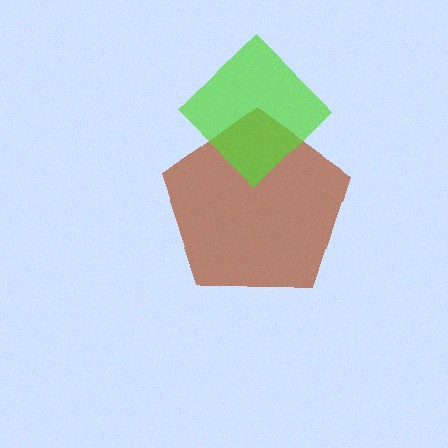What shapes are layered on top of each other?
The layered shapes are: a brown pentagon, a lime diamond.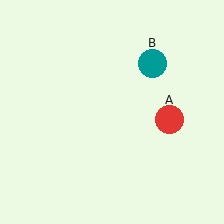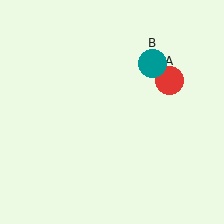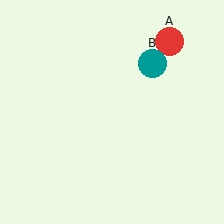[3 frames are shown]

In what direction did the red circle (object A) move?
The red circle (object A) moved up.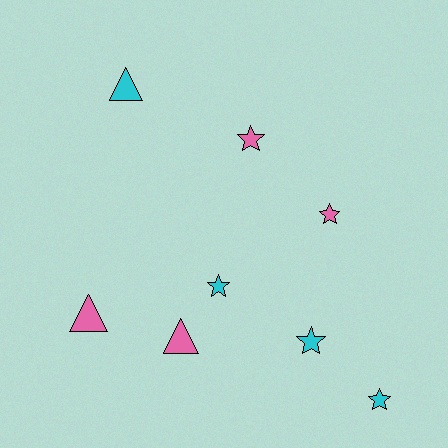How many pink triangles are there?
There are 2 pink triangles.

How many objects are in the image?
There are 8 objects.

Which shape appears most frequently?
Star, with 5 objects.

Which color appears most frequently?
Pink, with 4 objects.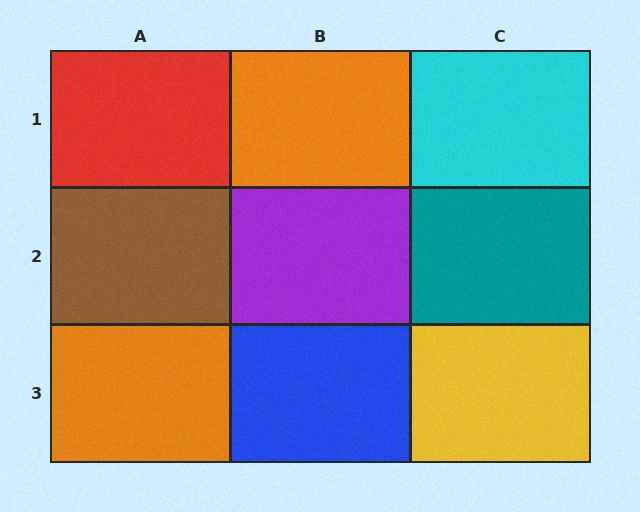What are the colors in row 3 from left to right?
Orange, blue, yellow.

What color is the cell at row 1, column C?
Cyan.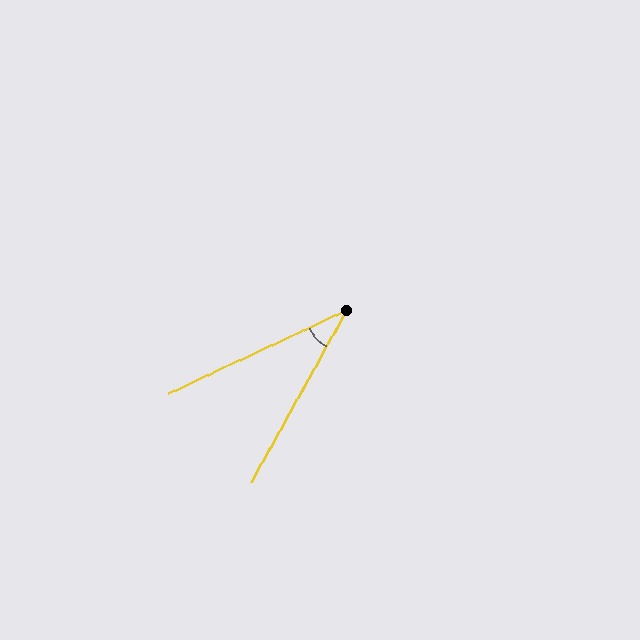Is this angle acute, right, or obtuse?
It is acute.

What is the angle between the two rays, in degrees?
Approximately 36 degrees.